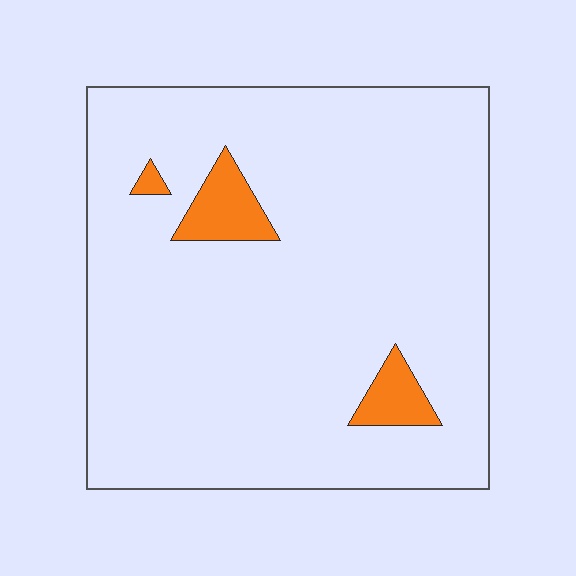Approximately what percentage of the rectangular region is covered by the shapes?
Approximately 5%.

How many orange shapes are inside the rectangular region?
3.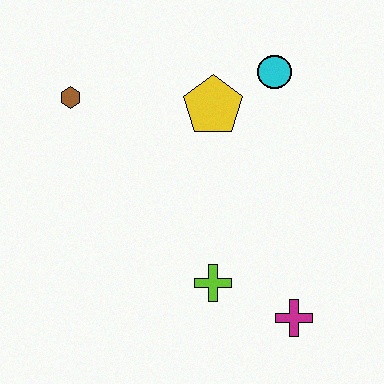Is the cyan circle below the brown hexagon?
No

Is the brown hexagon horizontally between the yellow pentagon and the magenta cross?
No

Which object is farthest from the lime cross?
The brown hexagon is farthest from the lime cross.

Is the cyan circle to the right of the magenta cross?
No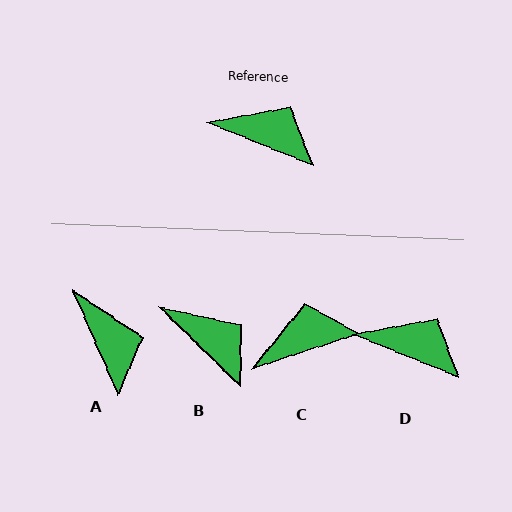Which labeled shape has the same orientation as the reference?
D.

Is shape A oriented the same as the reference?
No, it is off by about 44 degrees.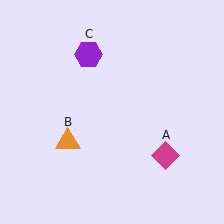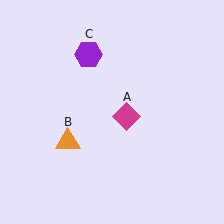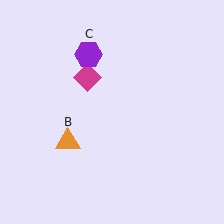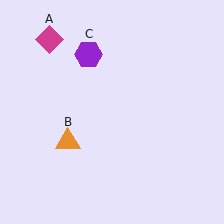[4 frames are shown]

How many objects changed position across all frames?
1 object changed position: magenta diamond (object A).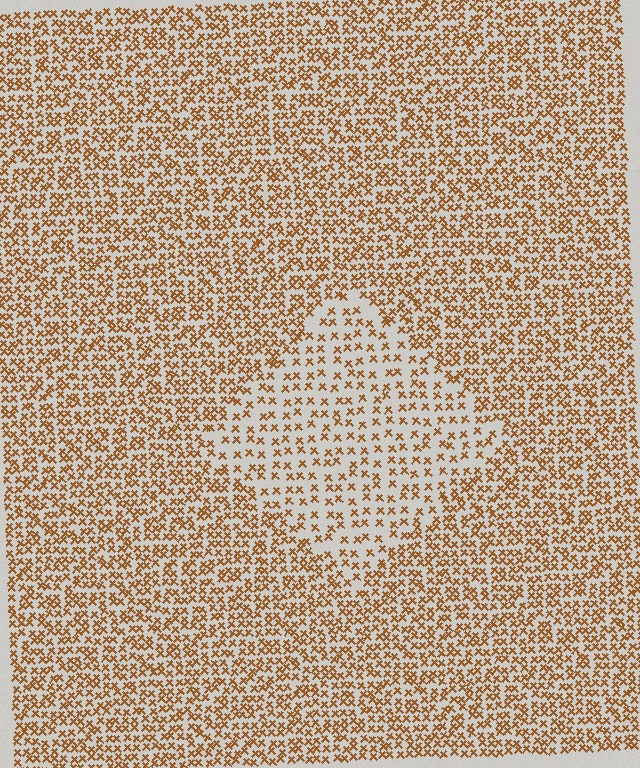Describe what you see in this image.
The image contains small brown elements arranged at two different densities. A diamond-shaped region is visible where the elements are less densely packed than the surrounding area.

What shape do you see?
I see a diamond.